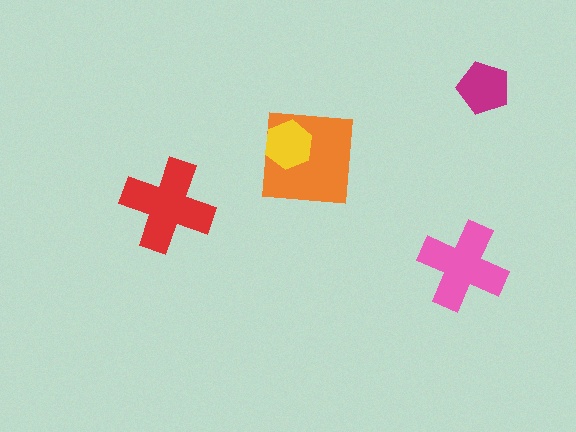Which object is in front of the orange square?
The yellow hexagon is in front of the orange square.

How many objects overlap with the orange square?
1 object overlaps with the orange square.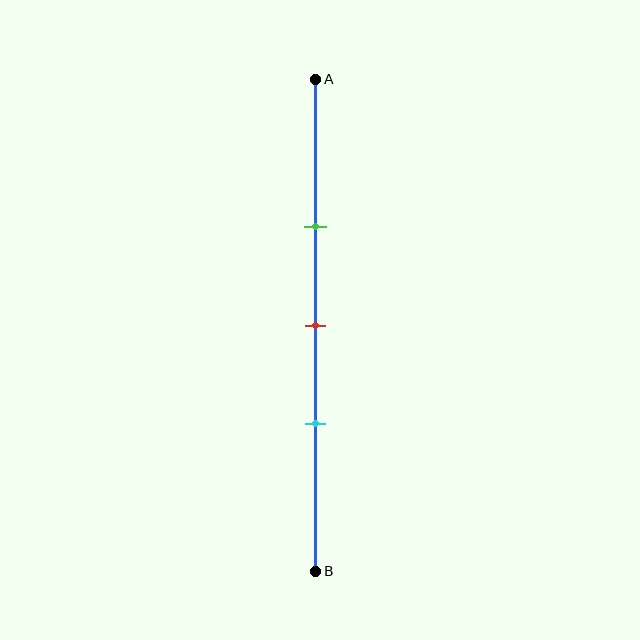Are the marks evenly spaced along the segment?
Yes, the marks are approximately evenly spaced.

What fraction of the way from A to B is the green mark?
The green mark is approximately 30% (0.3) of the way from A to B.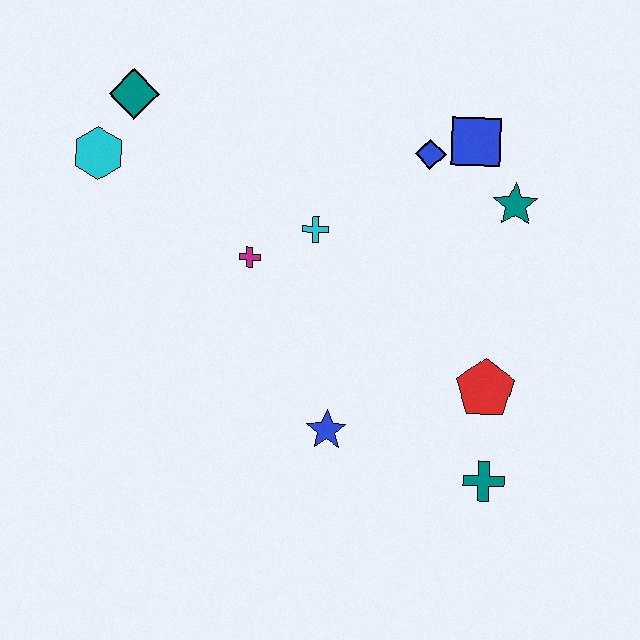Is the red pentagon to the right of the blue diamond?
Yes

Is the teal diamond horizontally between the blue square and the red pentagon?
No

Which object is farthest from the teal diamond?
The teal cross is farthest from the teal diamond.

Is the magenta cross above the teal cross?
Yes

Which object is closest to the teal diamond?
The cyan hexagon is closest to the teal diamond.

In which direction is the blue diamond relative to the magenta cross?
The blue diamond is to the right of the magenta cross.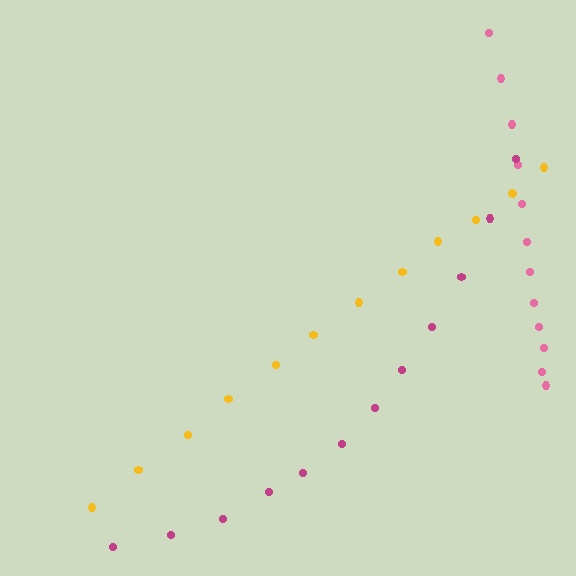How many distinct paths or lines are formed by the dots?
There are 3 distinct paths.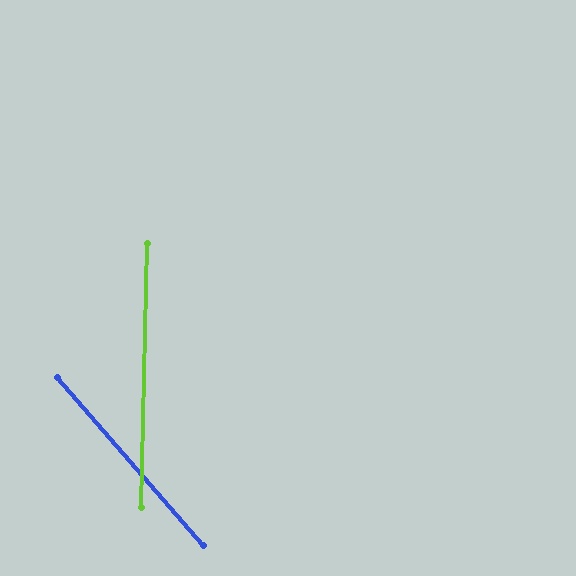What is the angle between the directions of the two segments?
Approximately 42 degrees.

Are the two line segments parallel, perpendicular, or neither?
Neither parallel nor perpendicular — they differ by about 42°.